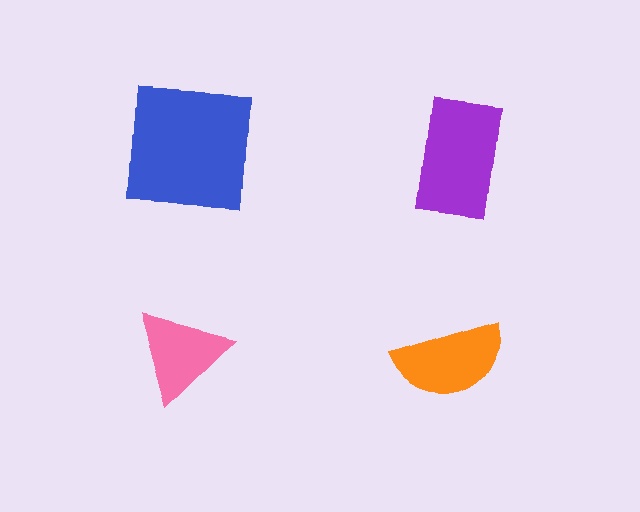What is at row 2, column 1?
A pink triangle.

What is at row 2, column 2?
An orange semicircle.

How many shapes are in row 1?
2 shapes.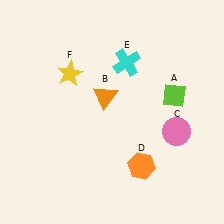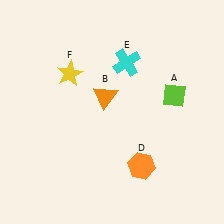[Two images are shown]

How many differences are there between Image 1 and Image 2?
There is 1 difference between the two images.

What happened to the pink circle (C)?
The pink circle (C) was removed in Image 2. It was in the bottom-right area of Image 1.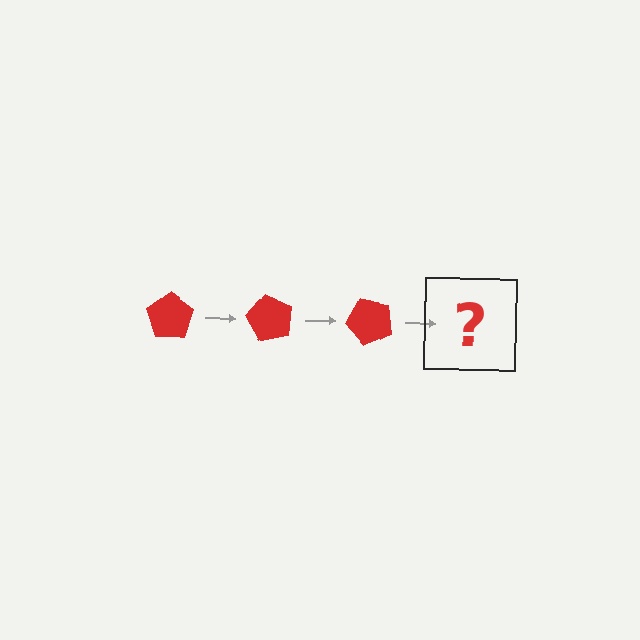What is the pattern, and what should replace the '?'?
The pattern is that the pentagon rotates 60 degrees each step. The '?' should be a red pentagon rotated 180 degrees.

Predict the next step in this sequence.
The next step is a red pentagon rotated 180 degrees.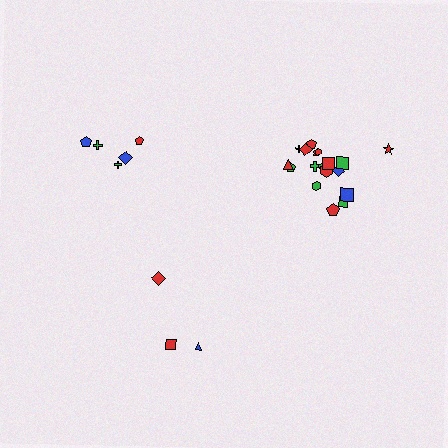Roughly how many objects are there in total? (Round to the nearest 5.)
Roughly 25 objects in total.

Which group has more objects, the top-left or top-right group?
The top-right group.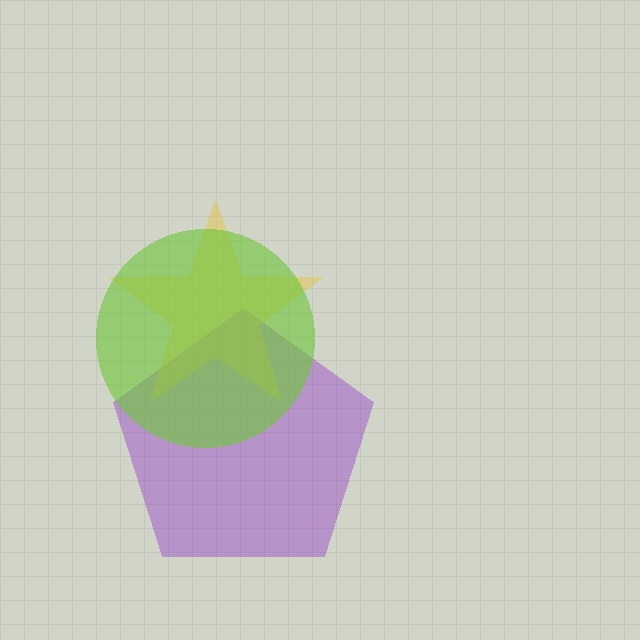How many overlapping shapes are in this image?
There are 3 overlapping shapes in the image.